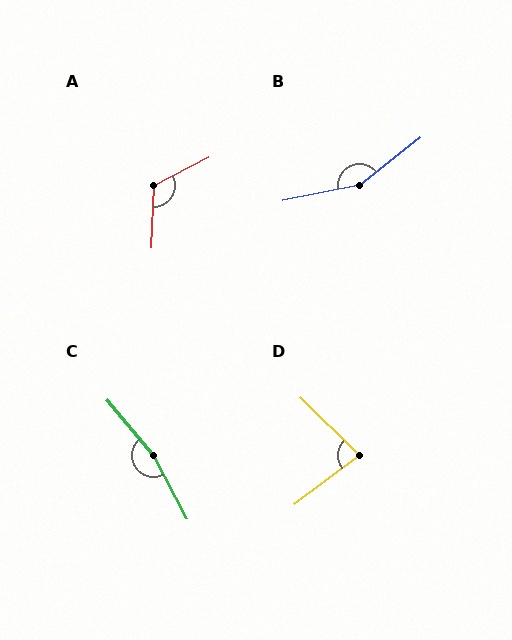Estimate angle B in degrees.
Approximately 153 degrees.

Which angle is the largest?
C, at approximately 168 degrees.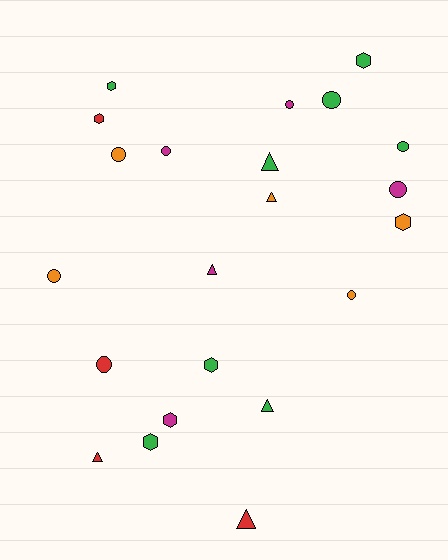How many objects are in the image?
There are 22 objects.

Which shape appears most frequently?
Circle, with 9 objects.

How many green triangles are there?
There are 2 green triangles.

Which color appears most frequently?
Green, with 8 objects.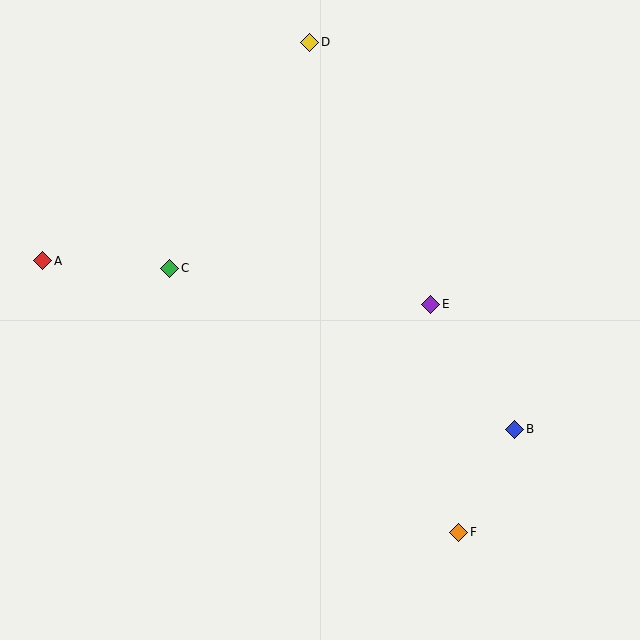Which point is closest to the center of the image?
Point E at (431, 304) is closest to the center.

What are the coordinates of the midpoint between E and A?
The midpoint between E and A is at (237, 283).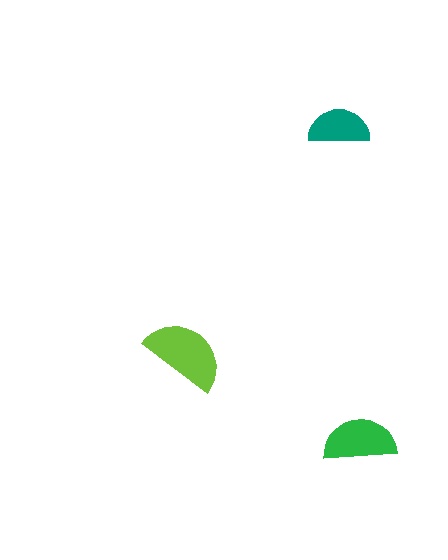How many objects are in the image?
There are 3 objects in the image.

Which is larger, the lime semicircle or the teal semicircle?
The lime one.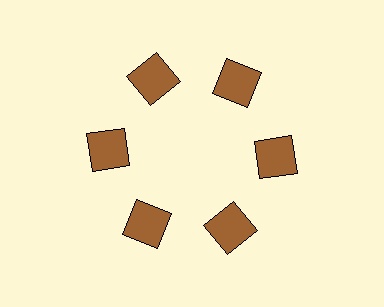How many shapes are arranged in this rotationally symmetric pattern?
There are 6 shapes, arranged in 6 groups of 1.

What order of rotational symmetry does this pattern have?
This pattern has 6-fold rotational symmetry.